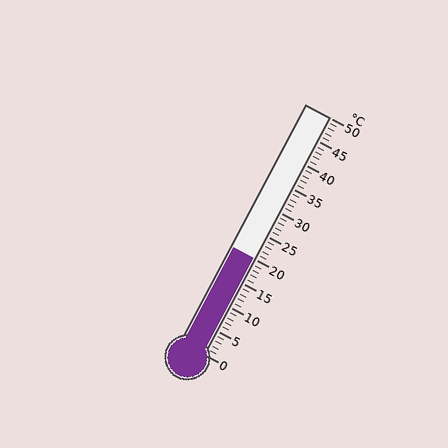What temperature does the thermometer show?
The thermometer shows approximately 20°C.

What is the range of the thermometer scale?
The thermometer scale ranges from 0°C to 50°C.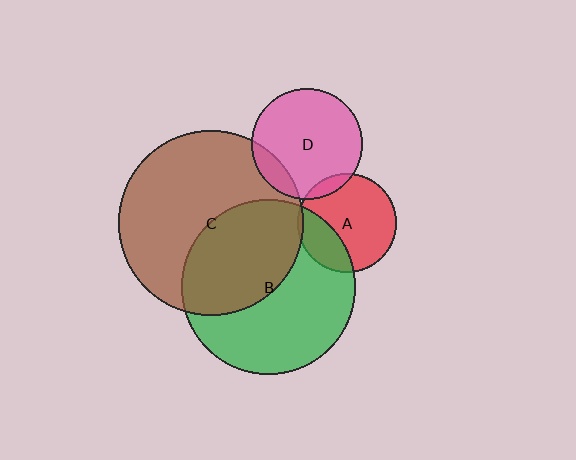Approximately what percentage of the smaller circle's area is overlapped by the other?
Approximately 15%.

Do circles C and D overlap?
Yes.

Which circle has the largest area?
Circle C (brown).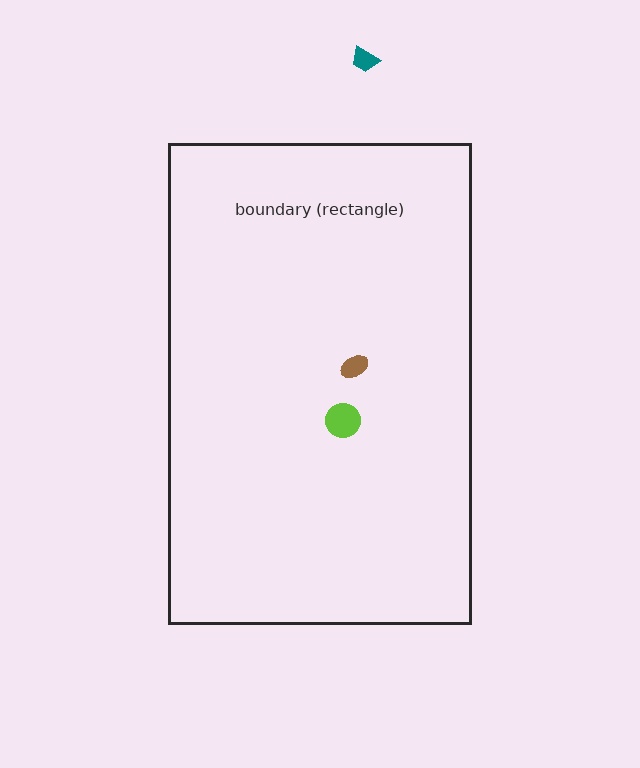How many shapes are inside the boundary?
2 inside, 1 outside.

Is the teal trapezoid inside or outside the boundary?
Outside.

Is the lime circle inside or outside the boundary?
Inside.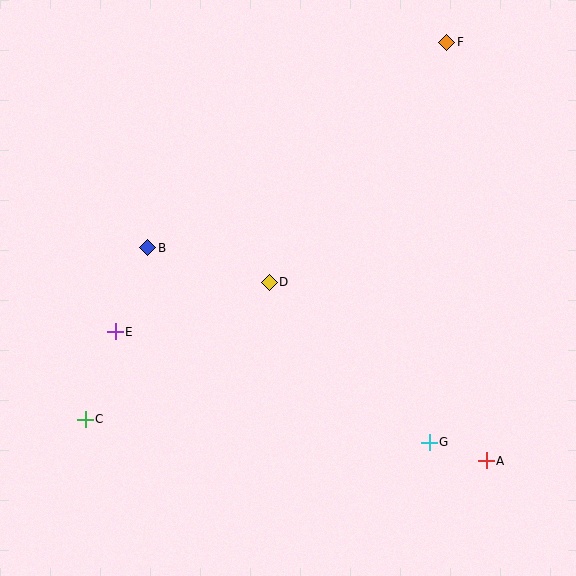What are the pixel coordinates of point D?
Point D is at (269, 282).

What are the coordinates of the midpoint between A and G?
The midpoint between A and G is at (458, 452).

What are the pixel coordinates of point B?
Point B is at (148, 248).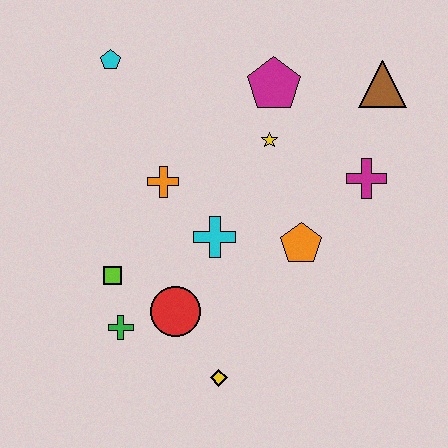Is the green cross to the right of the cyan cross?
No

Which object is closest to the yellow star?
The magenta pentagon is closest to the yellow star.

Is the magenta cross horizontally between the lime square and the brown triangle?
Yes